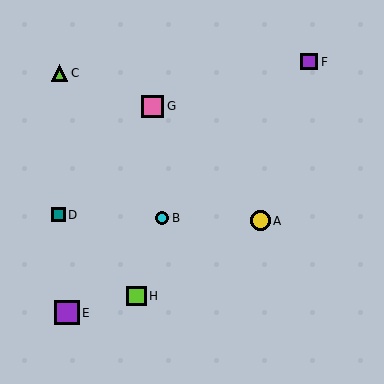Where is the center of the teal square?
The center of the teal square is at (59, 215).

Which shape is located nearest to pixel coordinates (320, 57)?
The purple square (labeled F) at (309, 62) is nearest to that location.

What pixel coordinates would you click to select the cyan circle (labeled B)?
Click at (162, 218) to select the cyan circle B.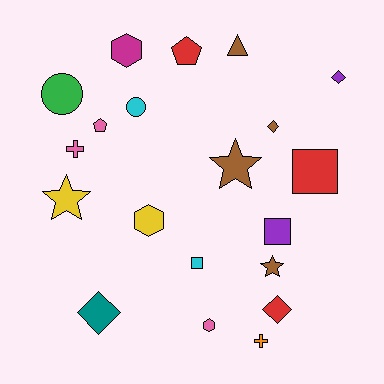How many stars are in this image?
There are 3 stars.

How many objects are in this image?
There are 20 objects.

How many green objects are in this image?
There is 1 green object.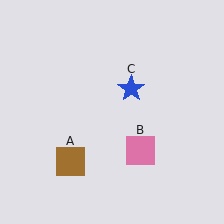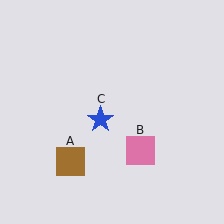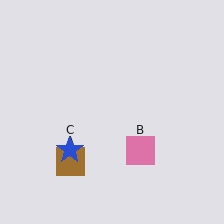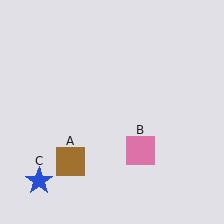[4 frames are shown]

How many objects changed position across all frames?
1 object changed position: blue star (object C).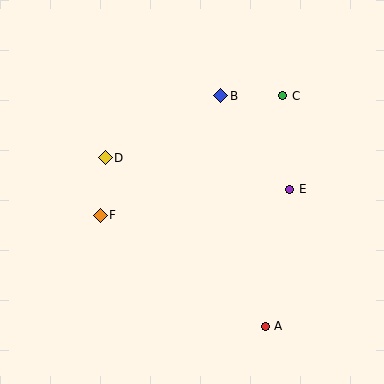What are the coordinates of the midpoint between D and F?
The midpoint between D and F is at (103, 187).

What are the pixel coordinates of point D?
Point D is at (105, 158).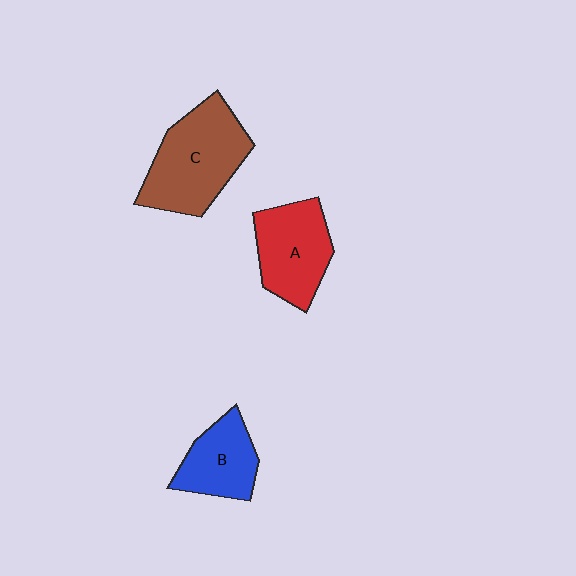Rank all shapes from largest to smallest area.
From largest to smallest: C (brown), A (red), B (blue).